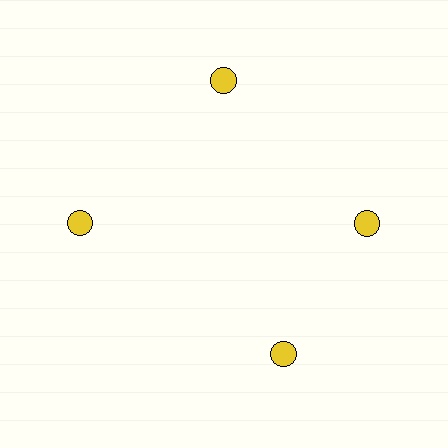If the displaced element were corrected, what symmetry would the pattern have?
It would have 4-fold rotational symmetry — the pattern would map onto itself every 90 degrees.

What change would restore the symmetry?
The symmetry would be restored by rotating it back into even spacing with its neighbors so that all 4 circles sit at equal angles and equal distance from the center.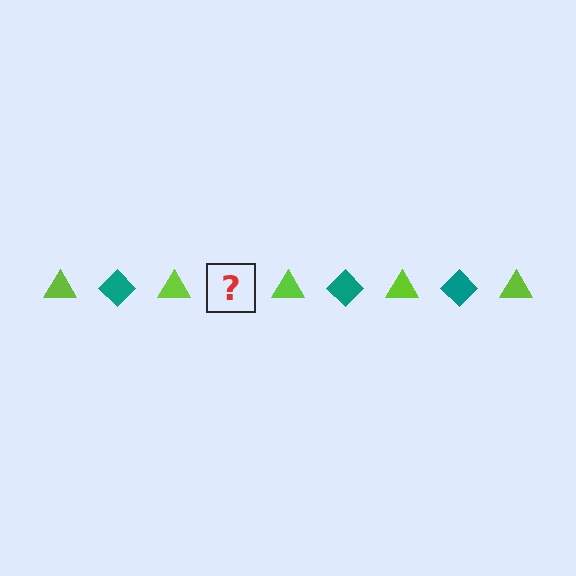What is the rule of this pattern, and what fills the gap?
The rule is that the pattern alternates between lime triangle and teal diamond. The gap should be filled with a teal diamond.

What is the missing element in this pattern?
The missing element is a teal diamond.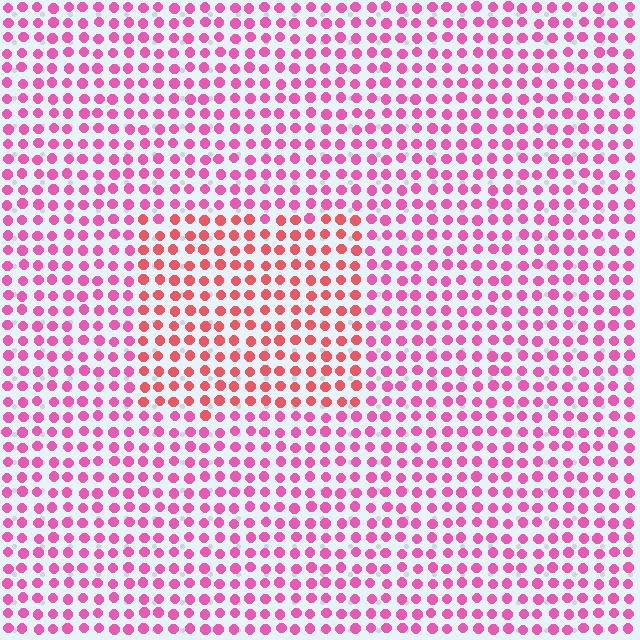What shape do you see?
I see a rectangle.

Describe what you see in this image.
The image is filled with small pink elements in a uniform arrangement. A rectangle-shaped region is visible where the elements are tinted to a slightly different hue, forming a subtle color boundary.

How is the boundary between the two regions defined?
The boundary is defined purely by a slight shift in hue (about 33 degrees). Spacing, size, and orientation are identical on both sides.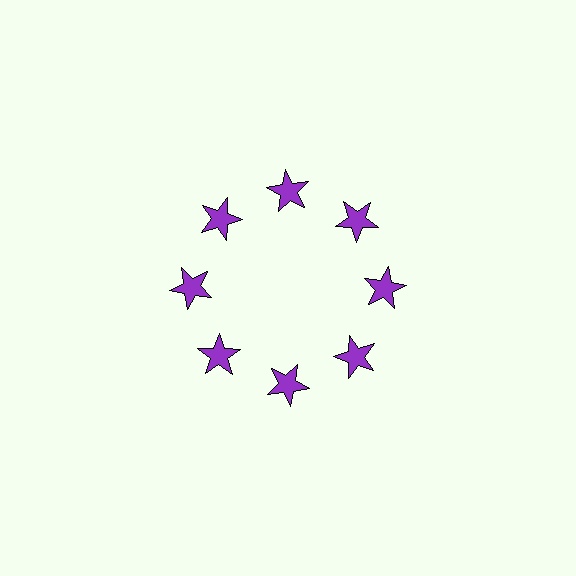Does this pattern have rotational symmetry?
Yes, this pattern has 8-fold rotational symmetry. It looks the same after rotating 45 degrees around the center.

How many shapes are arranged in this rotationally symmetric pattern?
There are 8 shapes, arranged in 8 groups of 1.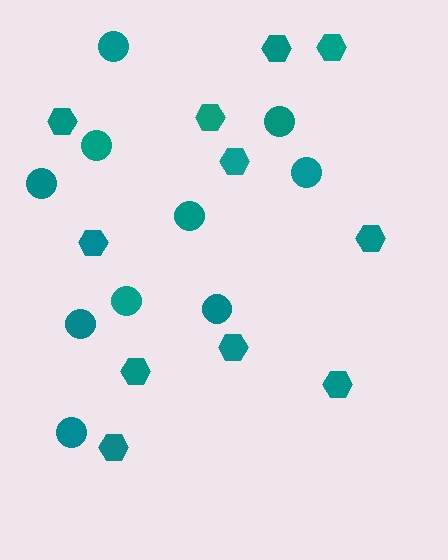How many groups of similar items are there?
There are 2 groups: one group of circles (10) and one group of hexagons (11).